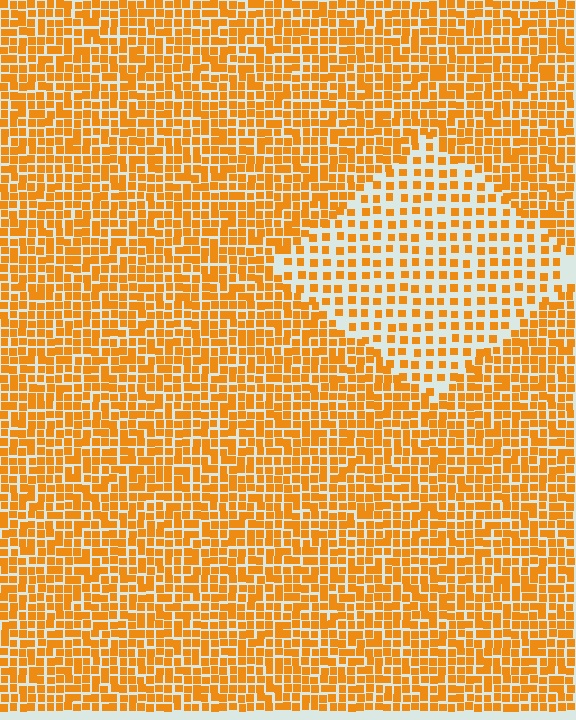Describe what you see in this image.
The image contains small orange elements arranged at two different densities. A diamond-shaped region is visible where the elements are less densely packed than the surrounding area.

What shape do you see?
I see a diamond.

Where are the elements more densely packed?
The elements are more densely packed outside the diamond boundary.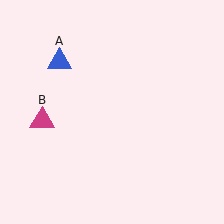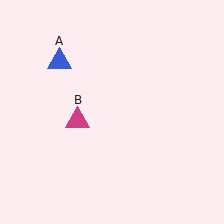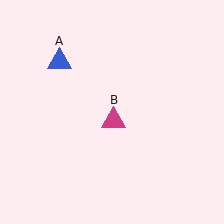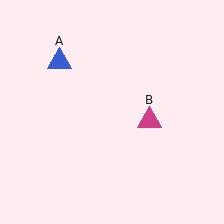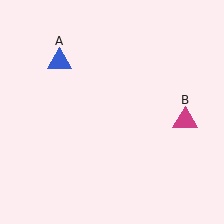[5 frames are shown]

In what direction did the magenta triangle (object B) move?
The magenta triangle (object B) moved right.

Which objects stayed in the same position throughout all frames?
Blue triangle (object A) remained stationary.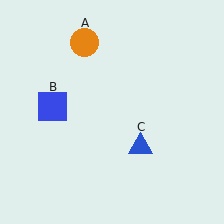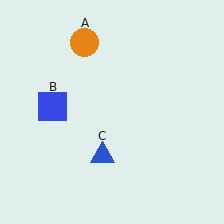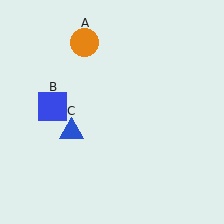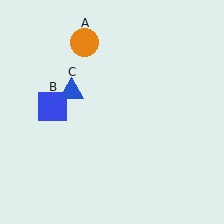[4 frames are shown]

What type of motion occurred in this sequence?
The blue triangle (object C) rotated clockwise around the center of the scene.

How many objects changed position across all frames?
1 object changed position: blue triangle (object C).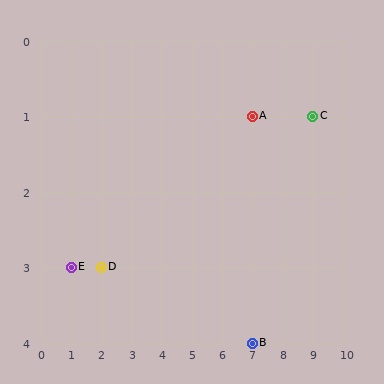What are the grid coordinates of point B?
Point B is at grid coordinates (7, 4).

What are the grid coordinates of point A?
Point A is at grid coordinates (7, 1).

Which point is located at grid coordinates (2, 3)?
Point D is at (2, 3).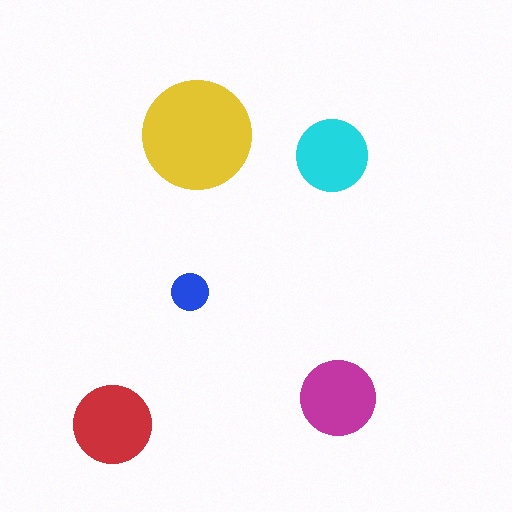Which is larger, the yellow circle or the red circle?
The yellow one.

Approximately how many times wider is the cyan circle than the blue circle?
About 2 times wider.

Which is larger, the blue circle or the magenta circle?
The magenta one.